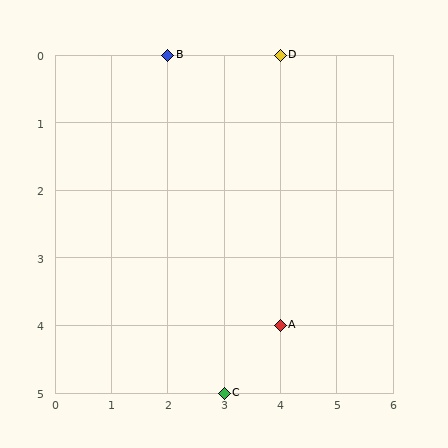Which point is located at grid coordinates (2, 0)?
Point B is at (2, 0).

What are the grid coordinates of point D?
Point D is at grid coordinates (4, 0).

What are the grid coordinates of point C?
Point C is at grid coordinates (3, 5).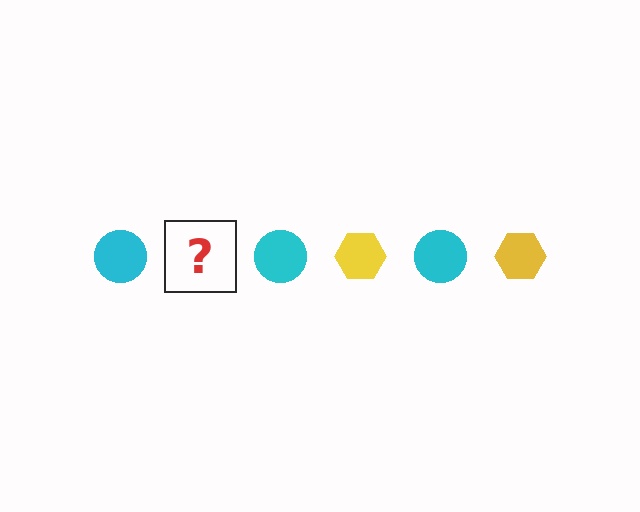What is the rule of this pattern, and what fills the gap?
The rule is that the pattern alternates between cyan circle and yellow hexagon. The gap should be filled with a yellow hexagon.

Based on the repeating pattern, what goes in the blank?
The blank should be a yellow hexagon.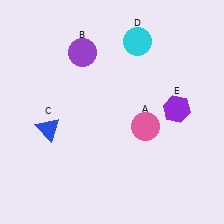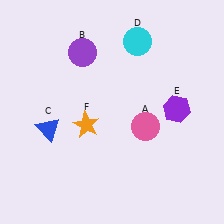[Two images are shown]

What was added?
An orange star (F) was added in Image 2.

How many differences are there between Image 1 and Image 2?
There is 1 difference between the two images.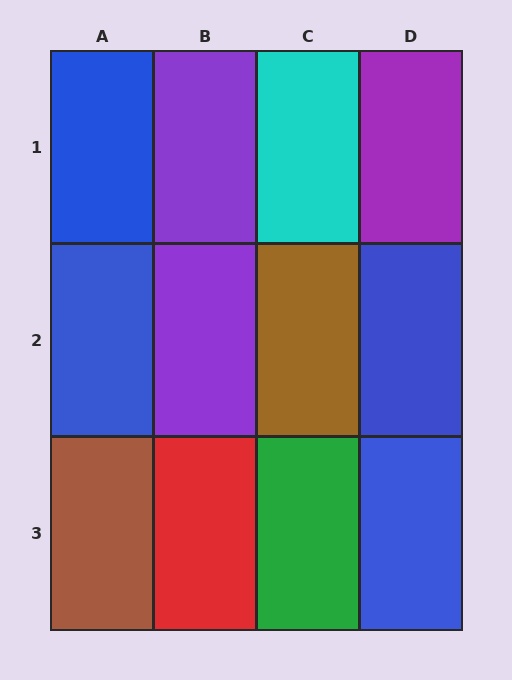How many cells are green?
1 cell is green.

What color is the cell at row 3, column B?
Red.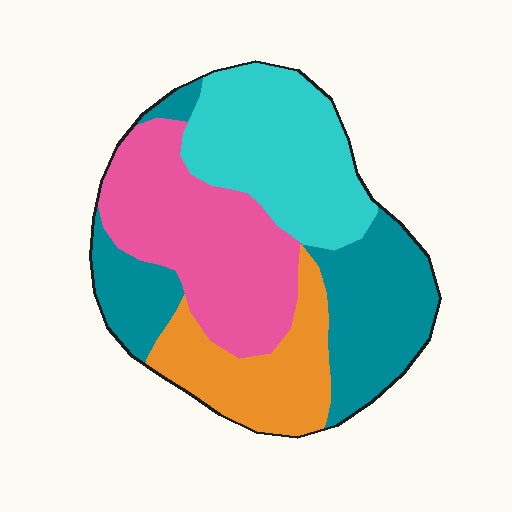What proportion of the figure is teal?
Teal covers about 30% of the figure.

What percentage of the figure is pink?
Pink covers around 30% of the figure.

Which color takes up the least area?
Orange, at roughly 20%.